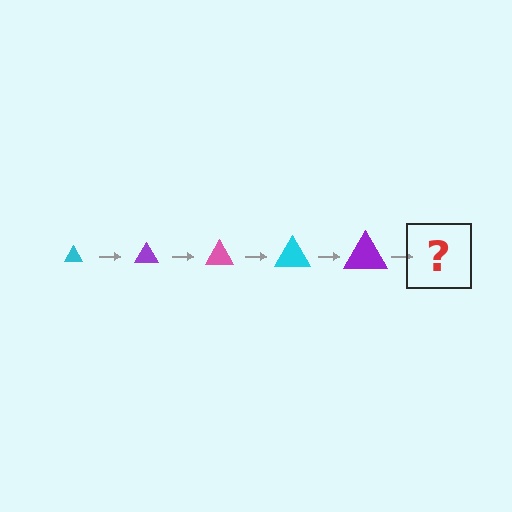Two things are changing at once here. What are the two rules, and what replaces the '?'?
The two rules are that the triangle grows larger each step and the color cycles through cyan, purple, and pink. The '?' should be a pink triangle, larger than the previous one.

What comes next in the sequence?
The next element should be a pink triangle, larger than the previous one.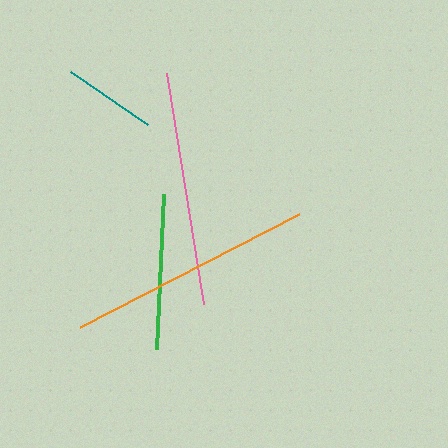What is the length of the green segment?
The green segment is approximately 155 pixels long.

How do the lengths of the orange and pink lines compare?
The orange and pink lines are approximately the same length.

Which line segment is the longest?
The orange line is the longest at approximately 247 pixels.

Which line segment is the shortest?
The teal line is the shortest at approximately 93 pixels.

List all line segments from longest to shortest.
From longest to shortest: orange, pink, green, teal.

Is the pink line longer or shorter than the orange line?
The orange line is longer than the pink line.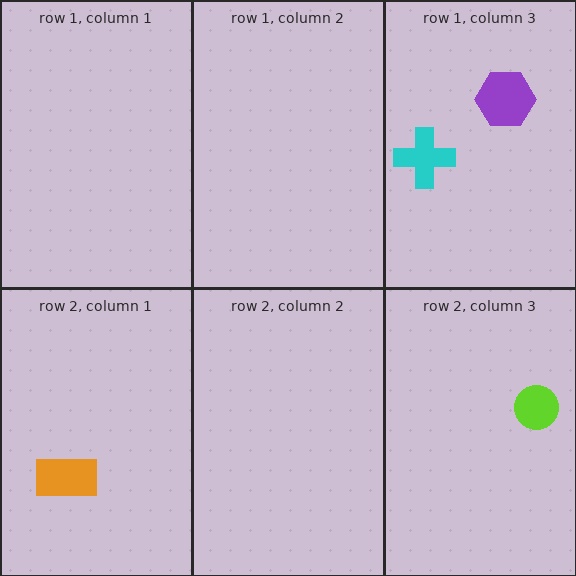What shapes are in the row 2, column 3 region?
The lime circle.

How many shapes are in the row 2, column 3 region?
1.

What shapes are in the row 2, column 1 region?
The orange rectangle.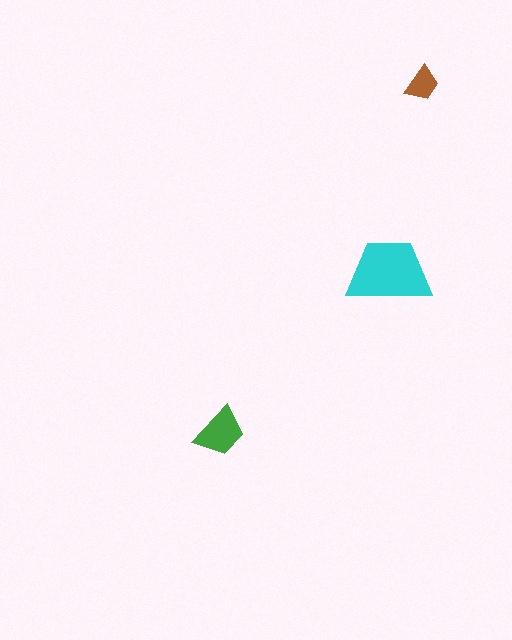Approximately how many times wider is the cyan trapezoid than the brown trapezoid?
About 2.5 times wider.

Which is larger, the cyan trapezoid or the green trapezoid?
The cyan one.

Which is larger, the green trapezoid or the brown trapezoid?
The green one.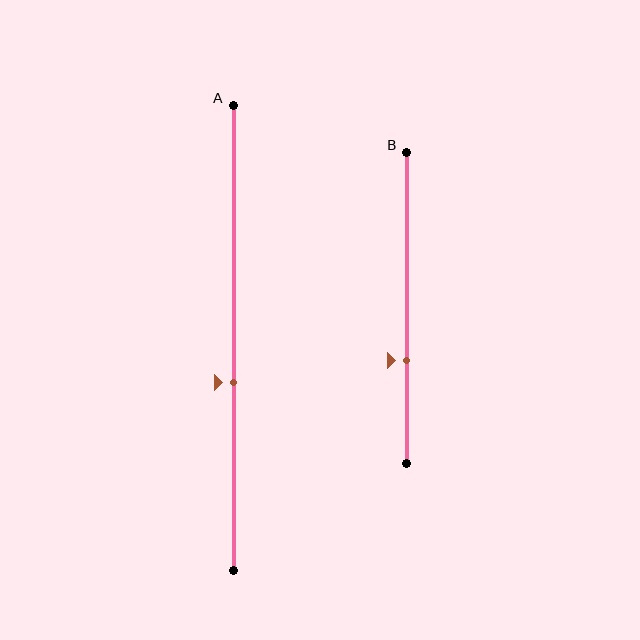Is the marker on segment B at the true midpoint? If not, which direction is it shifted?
No, the marker on segment B is shifted downward by about 17% of the segment length.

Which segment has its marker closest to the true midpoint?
Segment A has its marker closest to the true midpoint.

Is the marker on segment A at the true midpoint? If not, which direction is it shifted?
No, the marker on segment A is shifted downward by about 10% of the segment length.